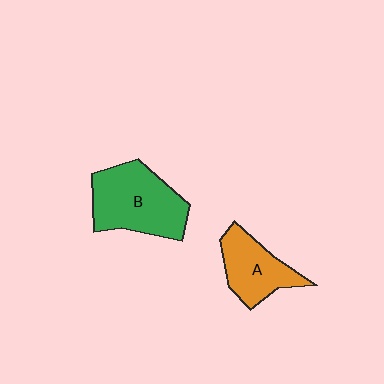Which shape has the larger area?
Shape B (green).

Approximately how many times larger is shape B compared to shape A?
Approximately 1.5 times.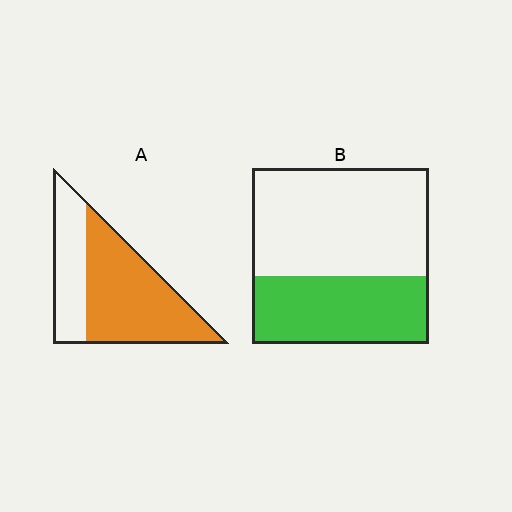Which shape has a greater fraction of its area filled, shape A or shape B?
Shape A.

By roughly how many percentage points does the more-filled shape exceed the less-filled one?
By roughly 25 percentage points (A over B).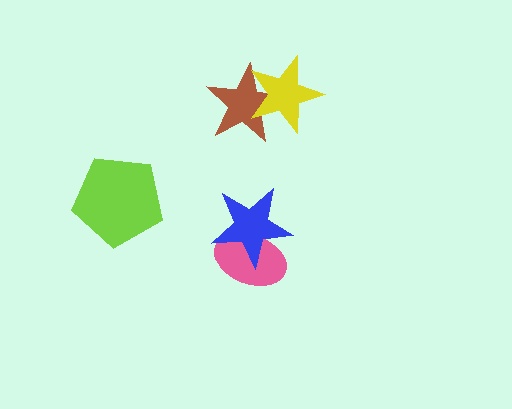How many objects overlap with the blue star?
1 object overlaps with the blue star.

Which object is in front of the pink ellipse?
The blue star is in front of the pink ellipse.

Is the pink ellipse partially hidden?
Yes, it is partially covered by another shape.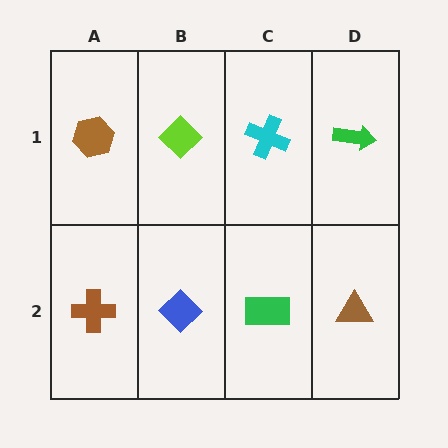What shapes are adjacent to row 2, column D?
A green arrow (row 1, column D), a green rectangle (row 2, column C).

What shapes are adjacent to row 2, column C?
A cyan cross (row 1, column C), a blue diamond (row 2, column B), a brown triangle (row 2, column D).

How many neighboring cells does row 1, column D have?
2.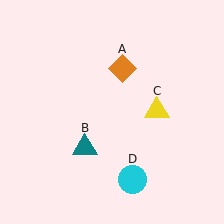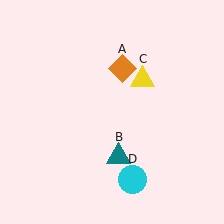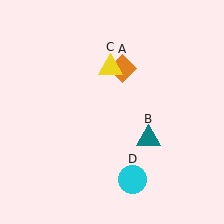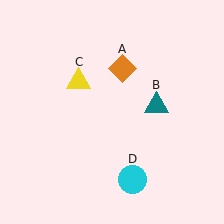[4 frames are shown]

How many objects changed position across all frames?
2 objects changed position: teal triangle (object B), yellow triangle (object C).